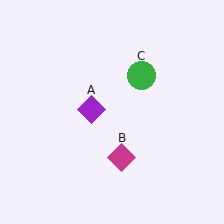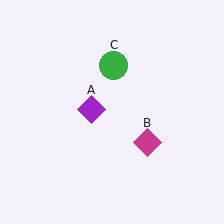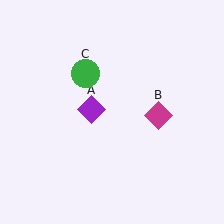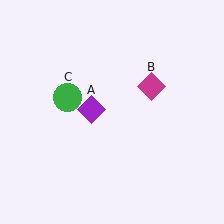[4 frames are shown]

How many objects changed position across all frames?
2 objects changed position: magenta diamond (object B), green circle (object C).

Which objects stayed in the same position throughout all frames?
Purple diamond (object A) remained stationary.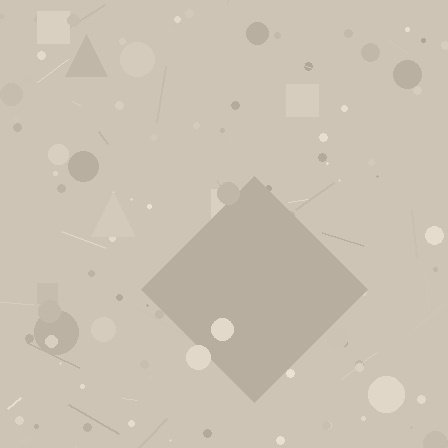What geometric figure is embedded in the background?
A diamond is embedded in the background.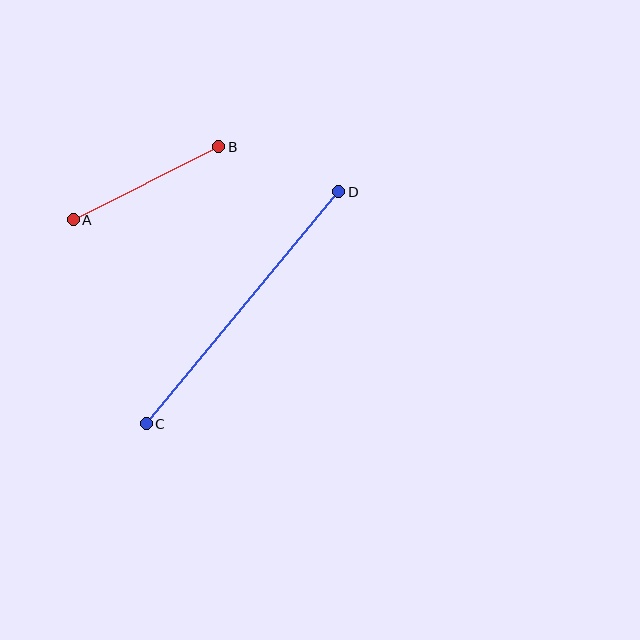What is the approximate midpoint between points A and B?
The midpoint is at approximately (146, 183) pixels.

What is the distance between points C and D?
The distance is approximately 302 pixels.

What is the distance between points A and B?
The distance is approximately 163 pixels.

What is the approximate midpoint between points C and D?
The midpoint is at approximately (243, 308) pixels.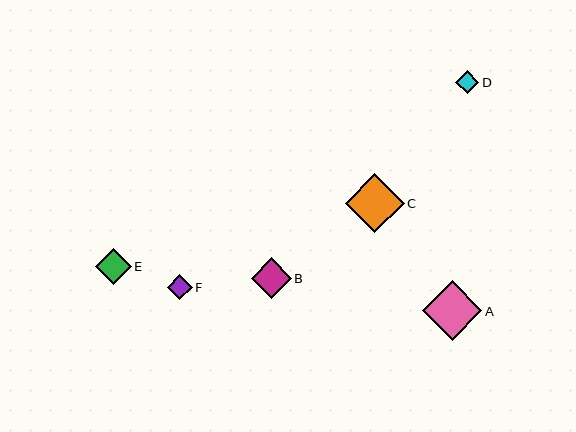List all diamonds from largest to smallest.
From largest to smallest: A, C, B, E, F, D.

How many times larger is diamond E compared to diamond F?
Diamond E is approximately 1.5 times the size of diamond F.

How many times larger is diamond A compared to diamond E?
Diamond A is approximately 1.7 times the size of diamond E.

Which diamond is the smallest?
Diamond D is the smallest with a size of approximately 24 pixels.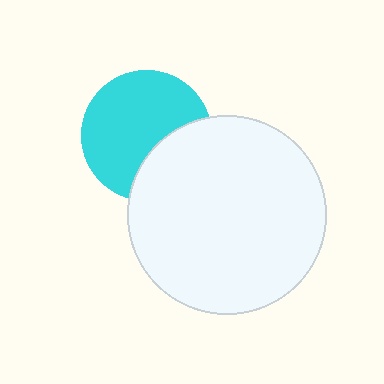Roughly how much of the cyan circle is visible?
Most of it is visible (roughly 69%).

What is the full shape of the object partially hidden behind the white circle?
The partially hidden object is a cyan circle.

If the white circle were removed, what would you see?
You would see the complete cyan circle.